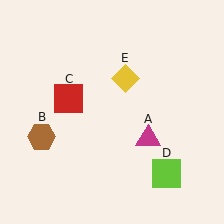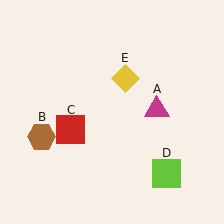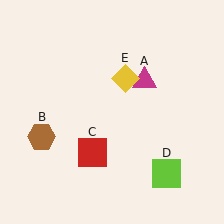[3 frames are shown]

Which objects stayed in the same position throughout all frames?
Brown hexagon (object B) and lime square (object D) and yellow diamond (object E) remained stationary.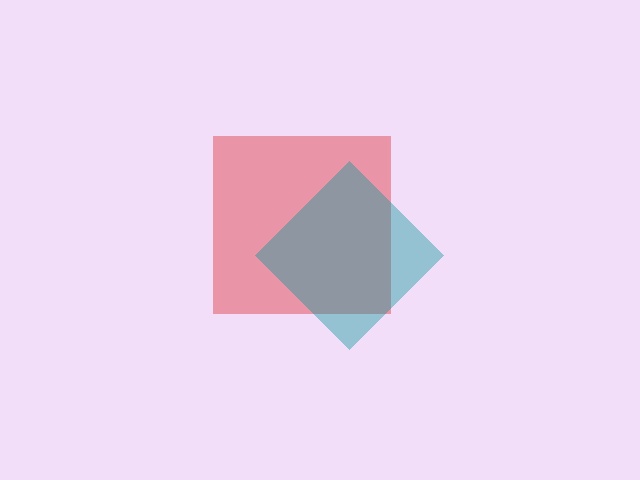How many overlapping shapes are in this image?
There are 2 overlapping shapes in the image.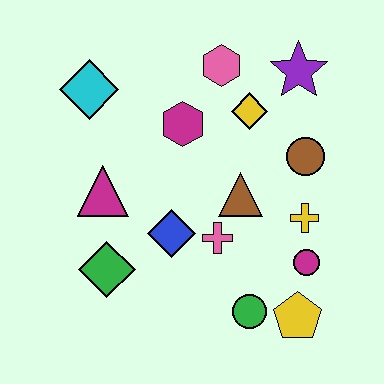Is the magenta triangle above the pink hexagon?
No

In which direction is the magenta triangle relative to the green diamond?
The magenta triangle is above the green diamond.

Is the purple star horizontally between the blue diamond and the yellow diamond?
No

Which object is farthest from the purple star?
The green diamond is farthest from the purple star.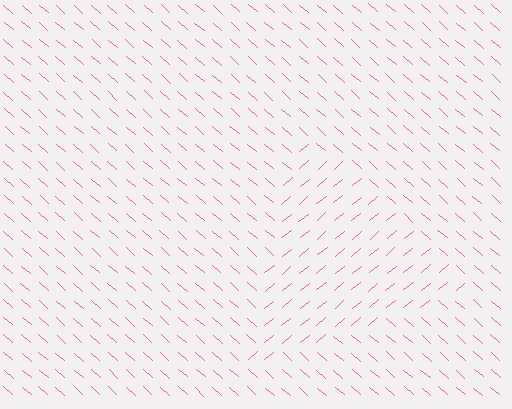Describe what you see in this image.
The image is filled with small pink line segments. A triangle region in the image has lines oriented differently from the surrounding lines, creating a visible texture boundary.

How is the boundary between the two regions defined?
The boundary is defined purely by a change in line orientation (approximately 81 degrees difference). All lines are the same color and thickness.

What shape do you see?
I see a triangle.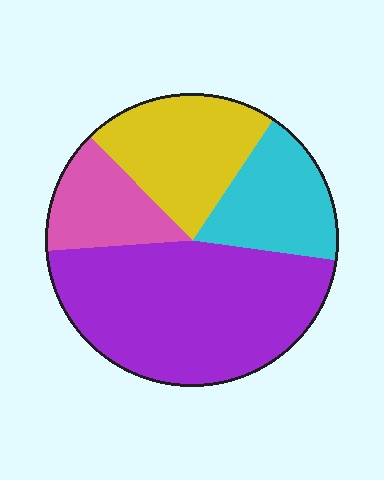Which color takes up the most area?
Purple, at roughly 45%.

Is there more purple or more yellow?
Purple.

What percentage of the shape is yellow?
Yellow takes up less than a quarter of the shape.